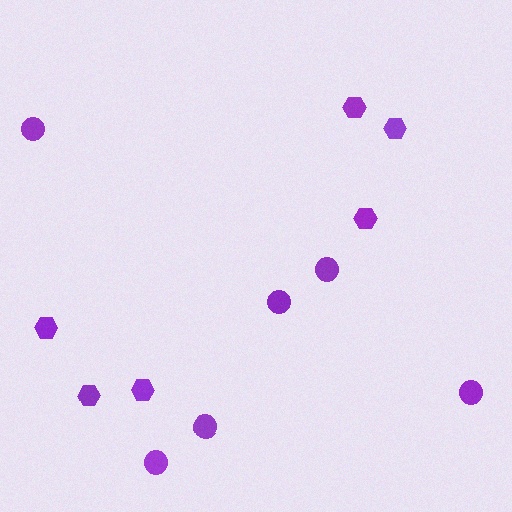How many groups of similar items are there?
There are 2 groups: one group of circles (6) and one group of hexagons (6).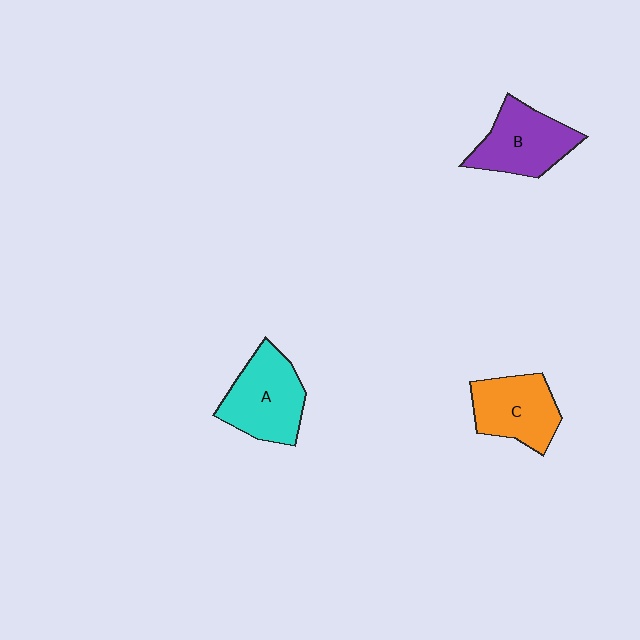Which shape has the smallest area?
Shape C (orange).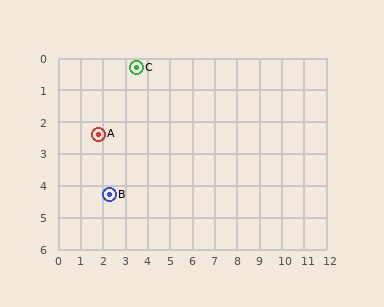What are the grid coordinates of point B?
Point B is at approximately (2.3, 4.3).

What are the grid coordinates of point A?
Point A is at approximately (1.8, 2.4).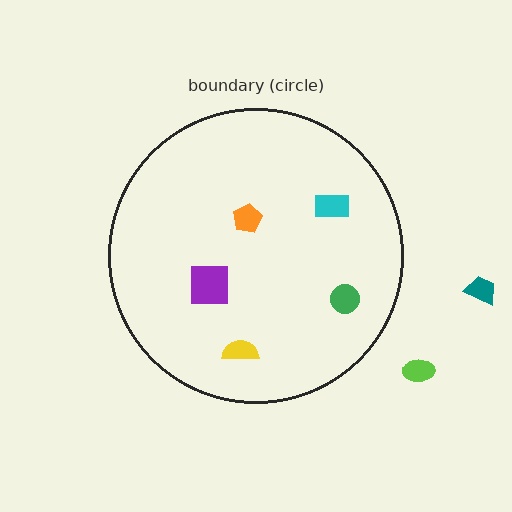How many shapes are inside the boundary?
5 inside, 2 outside.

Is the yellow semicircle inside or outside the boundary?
Inside.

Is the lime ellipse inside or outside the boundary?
Outside.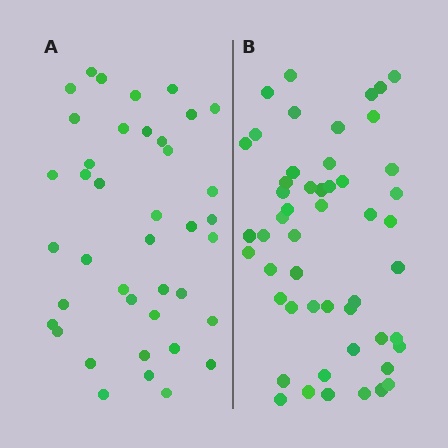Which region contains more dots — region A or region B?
Region B (the right region) has more dots.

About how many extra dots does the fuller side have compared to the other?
Region B has roughly 12 or so more dots than region A.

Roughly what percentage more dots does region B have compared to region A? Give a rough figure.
About 30% more.